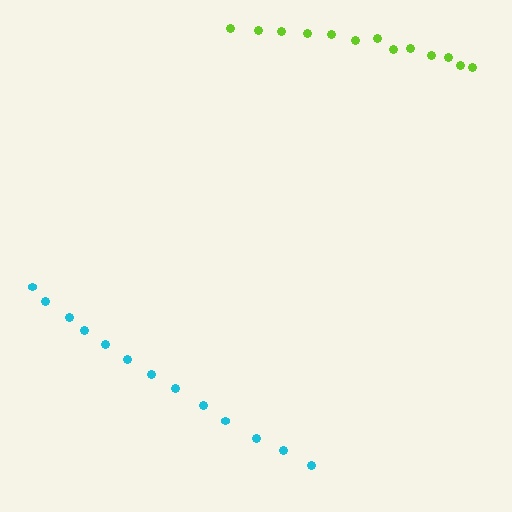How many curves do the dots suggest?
There are 2 distinct paths.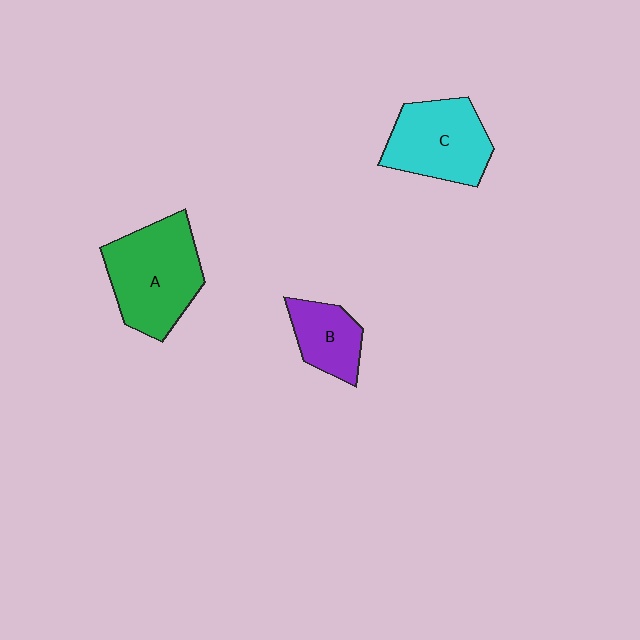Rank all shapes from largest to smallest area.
From largest to smallest: A (green), C (cyan), B (purple).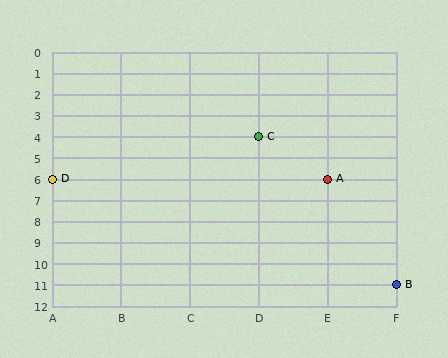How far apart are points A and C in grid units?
Points A and C are 1 column and 2 rows apart (about 2.2 grid units diagonally).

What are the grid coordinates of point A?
Point A is at grid coordinates (E, 6).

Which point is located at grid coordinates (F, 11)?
Point B is at (F, 11).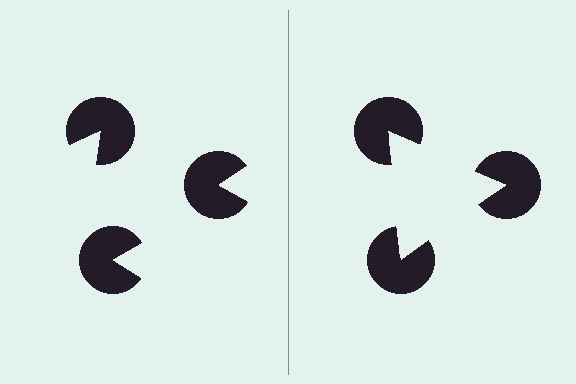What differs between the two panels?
The pac-man discs are positioned identically on both sides; only the wedge orientations differ. On the right they align to a triangle; on the left they are misaligned.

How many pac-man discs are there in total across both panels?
6 — 3 on each side.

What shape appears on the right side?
An illusory triangle.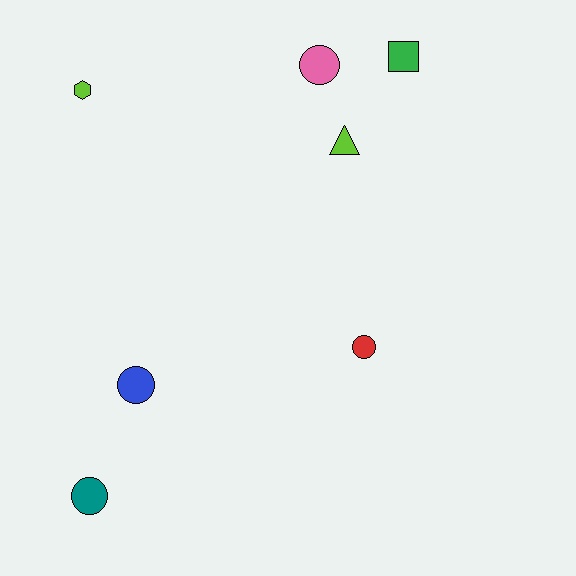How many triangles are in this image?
There is 1 triangle.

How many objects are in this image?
There are 7 objects.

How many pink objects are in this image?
There is 1 pink object.